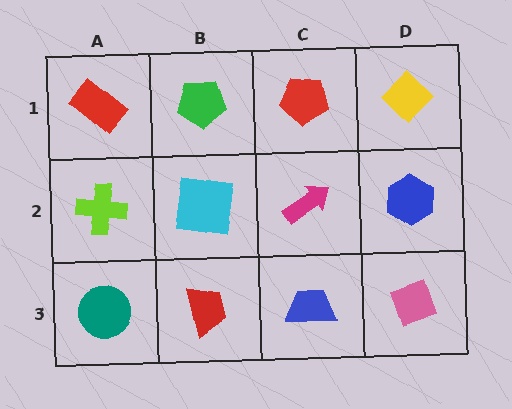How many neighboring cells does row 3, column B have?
3.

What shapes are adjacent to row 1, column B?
A cyan square (row 2, column B), a red rectangle (row 1, column A), a red pentagon (row 1, column C).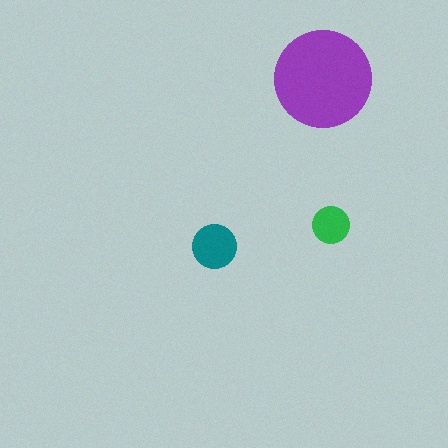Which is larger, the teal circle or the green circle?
The teal one.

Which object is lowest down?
The teal circle is bottommost.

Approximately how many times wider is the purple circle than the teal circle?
About 2 times wider.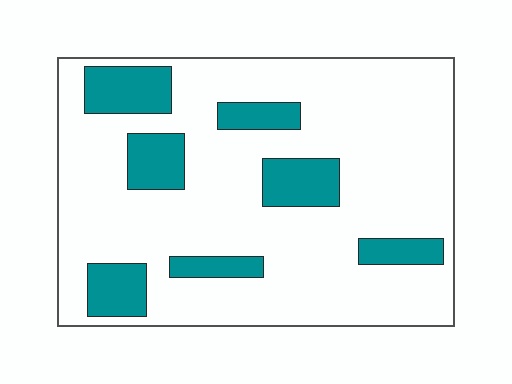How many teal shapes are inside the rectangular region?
7.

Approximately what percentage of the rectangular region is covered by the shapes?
Approximately 20%.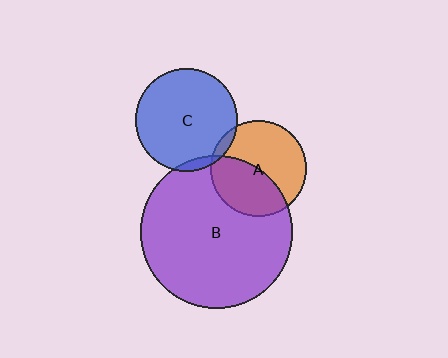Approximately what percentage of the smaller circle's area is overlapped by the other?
Approximately 5%.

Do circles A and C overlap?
Yes.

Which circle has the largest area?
Circle B (purple).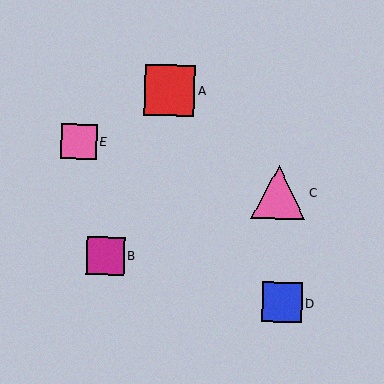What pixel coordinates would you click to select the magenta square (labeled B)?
Click at (105, 256) to select the magenta square B.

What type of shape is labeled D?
Shape D is a blue square.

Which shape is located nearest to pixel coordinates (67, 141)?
The pink square (labeled E) at (79, 141) is nearest to that location.